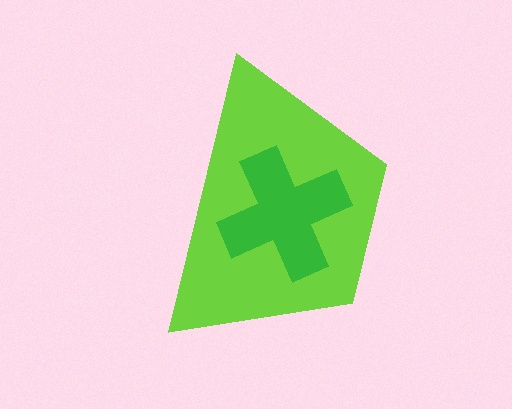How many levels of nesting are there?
2.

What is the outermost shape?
The lime trapezoid.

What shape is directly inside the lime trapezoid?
The green cross.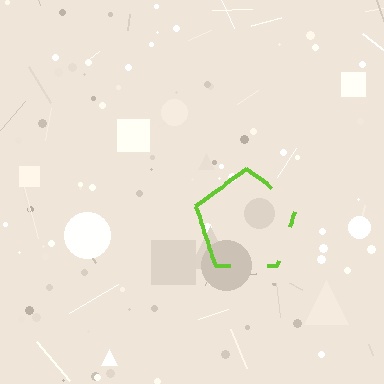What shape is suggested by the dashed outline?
The dashed outline suggests a pentagon.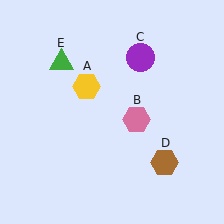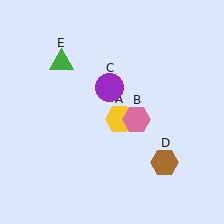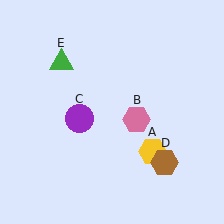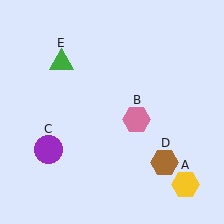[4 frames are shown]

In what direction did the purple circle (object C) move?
The purple circle (object C) moved down and to the left.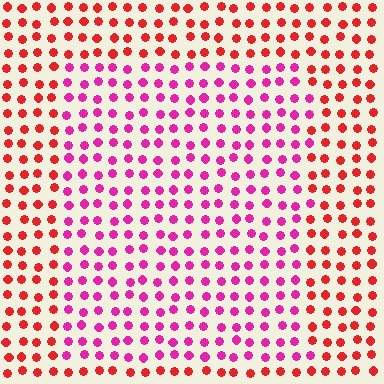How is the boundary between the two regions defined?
The boundary is defined purely by a slight shift in hue (about 41 degrees). Spacing, size, and orientation are identical on both sides.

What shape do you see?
I see a rectangle.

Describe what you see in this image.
The image is filled with small red elements in a uniform arrangement. A rectangle-shaped region is visible where the elements are tinted to a slightly different hue, forming a subtle color boundary.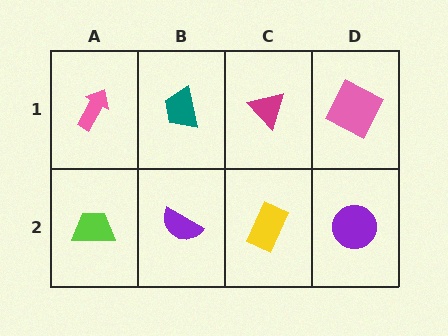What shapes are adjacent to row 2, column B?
A teal trapezoid (row 1, column B), a lime trapezoid (row 2, column A), a yellow rectangle (row 2, column C).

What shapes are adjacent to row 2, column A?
A pink arrow (row 1, column A), a purple semicircle (row 2, column B).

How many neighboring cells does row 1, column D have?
2.